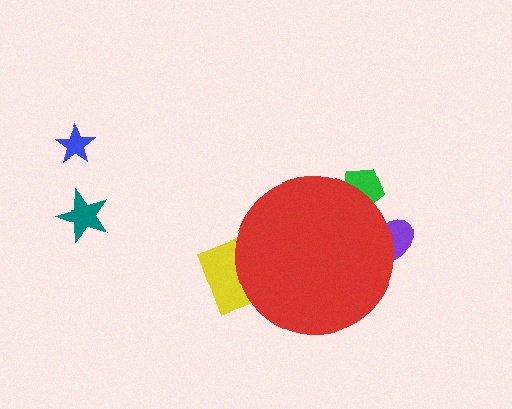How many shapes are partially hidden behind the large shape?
3 shapes are partially hidden.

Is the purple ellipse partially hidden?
Yes, the purple ellipse is partially hidden behind the red circle.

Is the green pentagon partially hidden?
Yes, the green pentagon is partially hidden behind the red circle.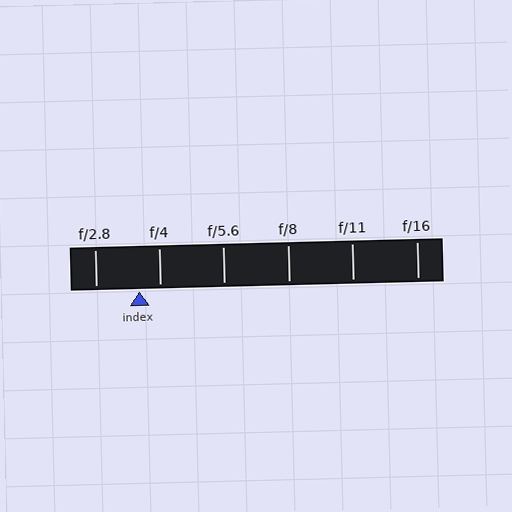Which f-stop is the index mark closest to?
The index mark is closest to f/4.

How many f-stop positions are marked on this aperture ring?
There are 6 f-stop positions marked.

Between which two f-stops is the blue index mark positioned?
The index mark is between f/2.8 and f/4.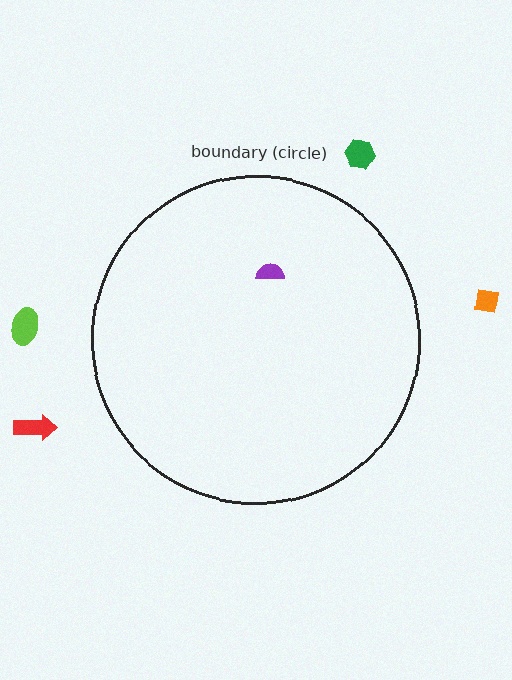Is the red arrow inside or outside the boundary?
Outside.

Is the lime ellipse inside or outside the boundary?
Outside.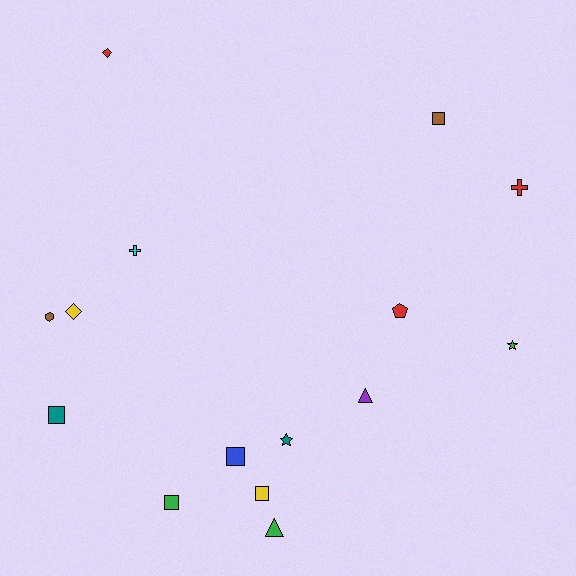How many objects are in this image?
There are 15 objects.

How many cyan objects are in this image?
There is 1 cyan object.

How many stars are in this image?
There are 2 stars.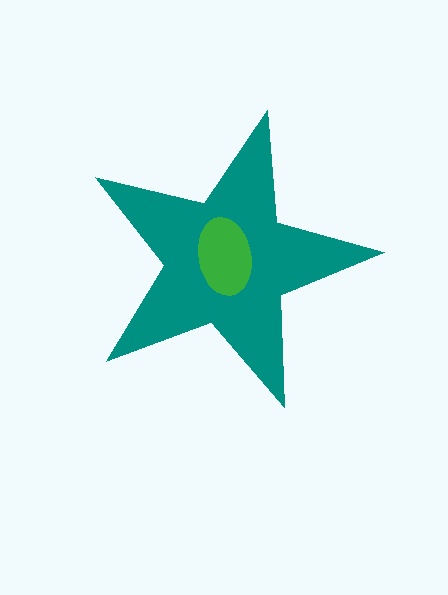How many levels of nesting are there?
2.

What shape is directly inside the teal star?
The green ellipse.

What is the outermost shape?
The teal star.